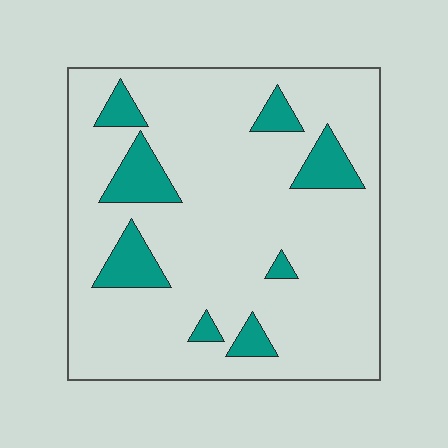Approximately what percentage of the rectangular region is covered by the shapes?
Approximately 15%.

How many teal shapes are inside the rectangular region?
8.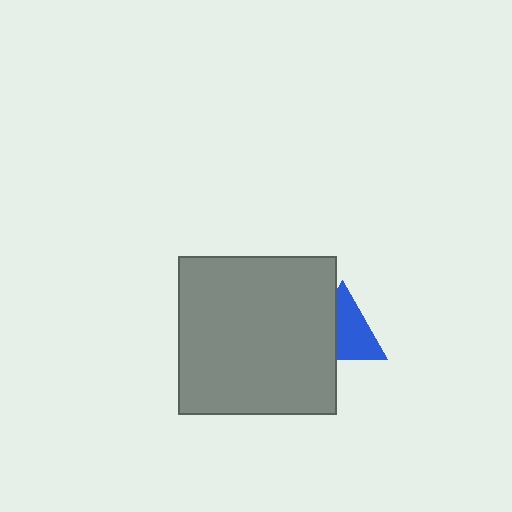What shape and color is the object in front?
The object in front is a gray square.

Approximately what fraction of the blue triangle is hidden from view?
Roughly 40% of the blue triangle is hidden behind the gray square.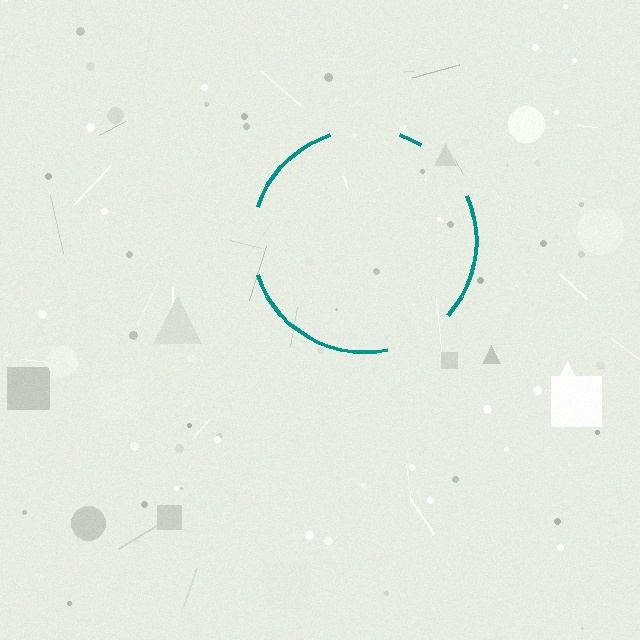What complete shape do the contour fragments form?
The contour fragments form a circle.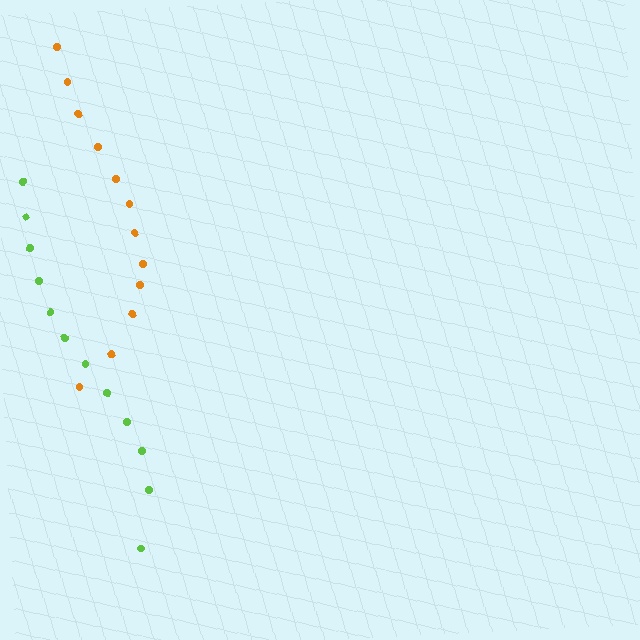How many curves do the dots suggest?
There are 2 distinct paths.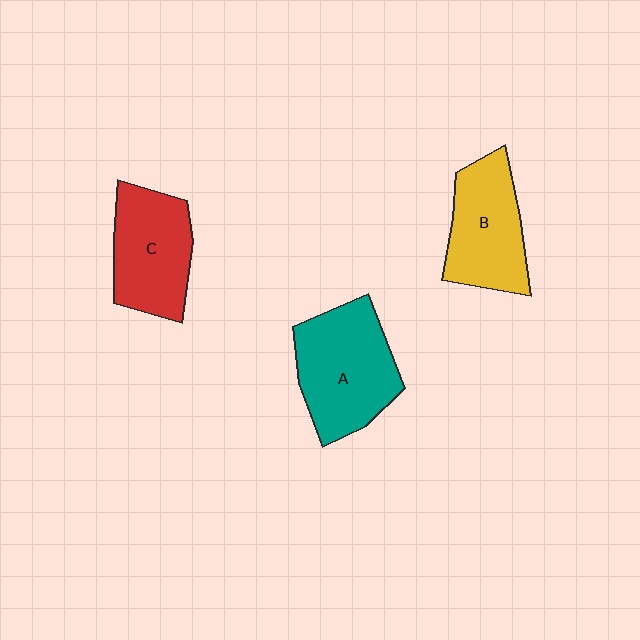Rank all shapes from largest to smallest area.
From largest to smallest: A (teal), C (red), B (yellow).